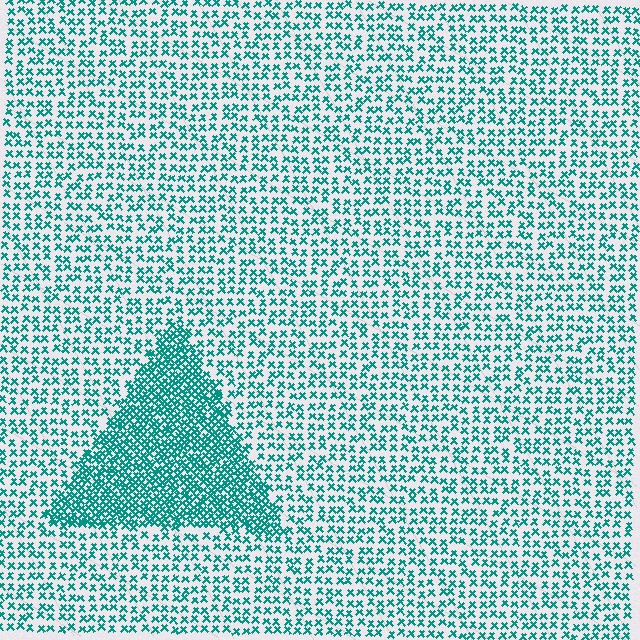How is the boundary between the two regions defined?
The boundary is defined by a change in element density (approximately 2.3x ratio). All elements are the same color, size, and shape.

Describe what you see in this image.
The image contains small teal elements arranged at two different densities. A triangle-shaped region is visible where the elements are more densely packed than the surrounding area.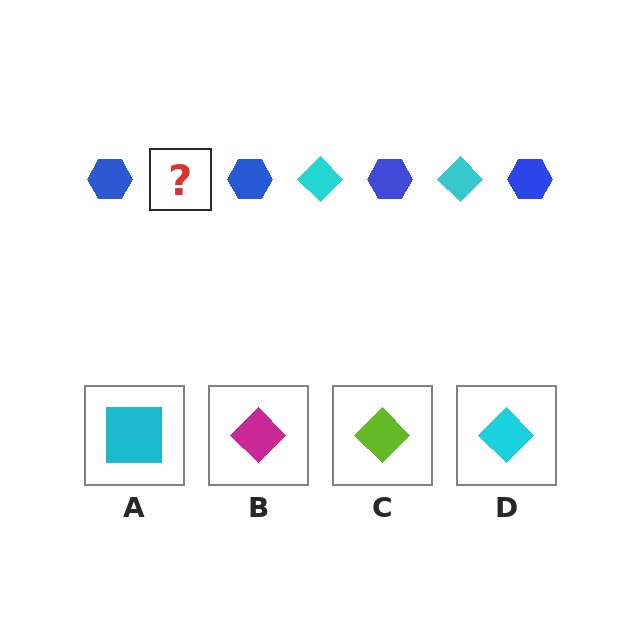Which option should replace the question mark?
Option D.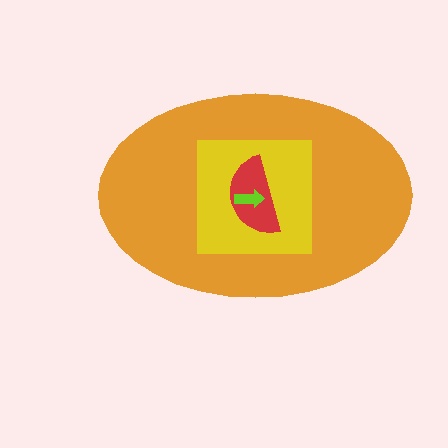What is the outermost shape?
The orange ellipse.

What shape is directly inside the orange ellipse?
The yellow square.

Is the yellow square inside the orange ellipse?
Yes.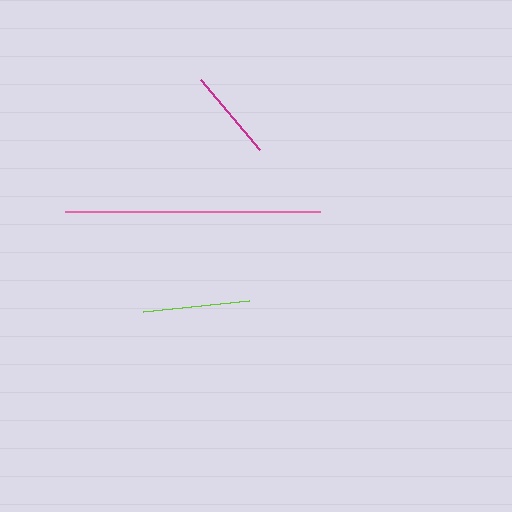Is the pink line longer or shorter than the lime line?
The pink line is longer than the lime line.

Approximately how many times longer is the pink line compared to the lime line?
The pink line is approximately 2.4 times the length of the lime line.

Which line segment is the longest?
The pink line is the longest at approximately 254 pixels.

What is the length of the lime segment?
The lime segment is approximately 106 pixels long.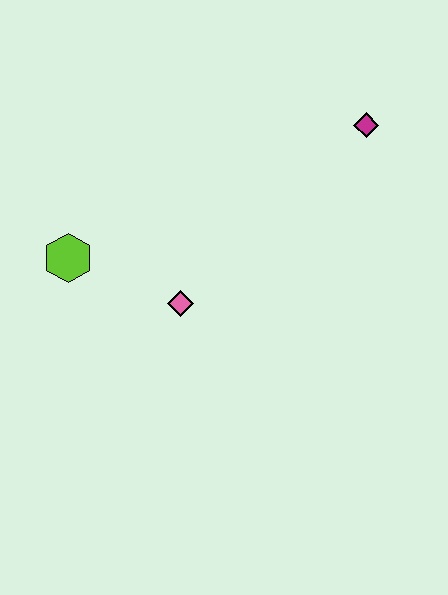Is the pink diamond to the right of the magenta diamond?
No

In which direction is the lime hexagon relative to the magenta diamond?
The lime hexagon is to the left of the magenta diamond.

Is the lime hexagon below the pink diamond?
No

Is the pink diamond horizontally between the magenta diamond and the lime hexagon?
Yes